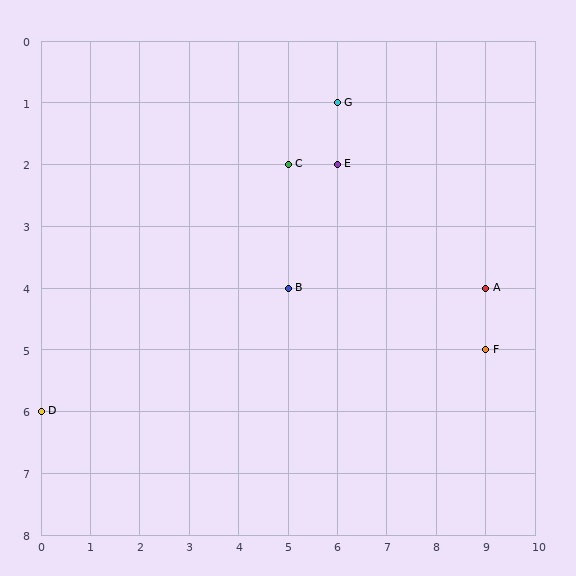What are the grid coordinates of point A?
Point A is at grid coordinates (9, 4).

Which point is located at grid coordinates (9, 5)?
Point F is at (9, 5).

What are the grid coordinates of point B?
Point B is at grid coordinates (5, 4).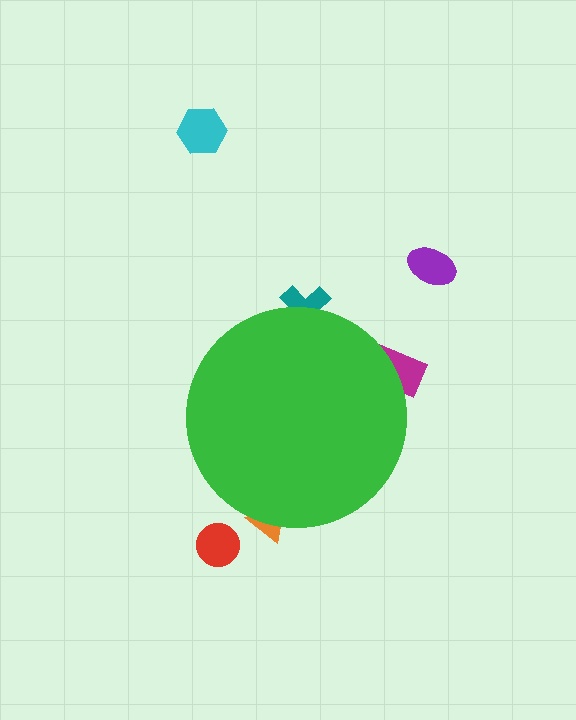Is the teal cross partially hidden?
Yes, the teal cross is partially hidden behind the green circle.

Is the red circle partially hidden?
No, the red circle is fully visible.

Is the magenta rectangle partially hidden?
Yes, the magenta rectangle is partially hidden behind the green circle.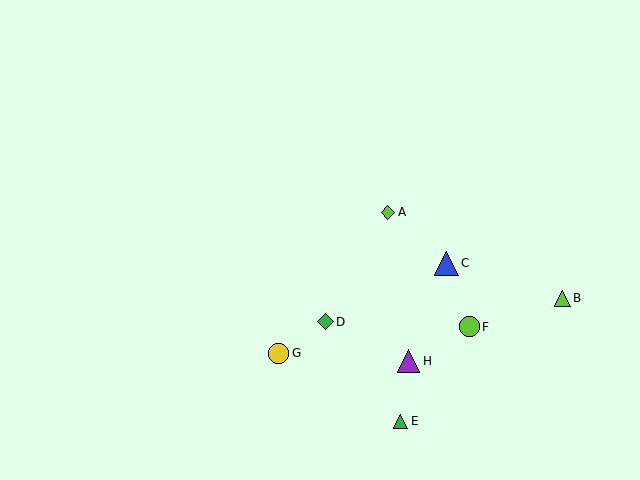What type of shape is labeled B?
Shape B is a lime triangle.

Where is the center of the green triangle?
The center of the green triangle is at (401, 421).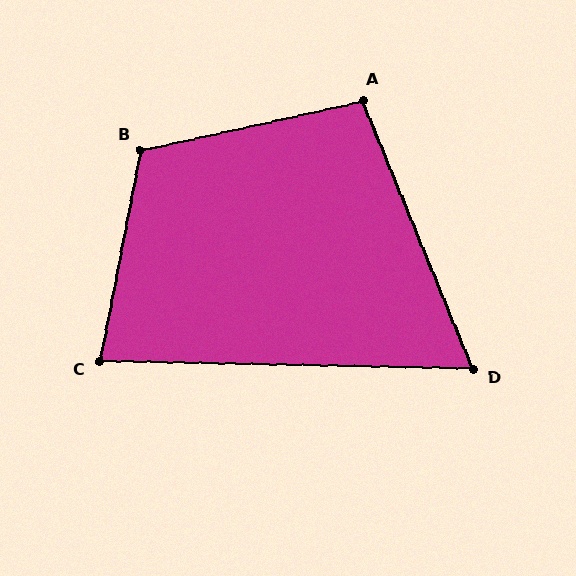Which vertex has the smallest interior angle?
D, at approximately 67 degrees.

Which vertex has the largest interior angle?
B, at approximately 113 degrees.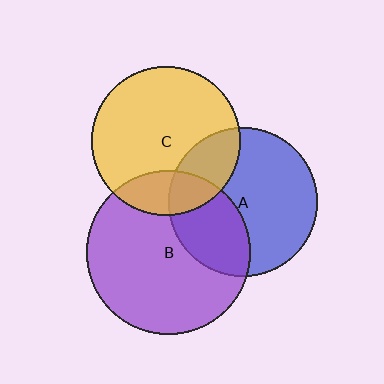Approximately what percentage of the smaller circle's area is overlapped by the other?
Approximately 35%.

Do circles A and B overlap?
Yes.